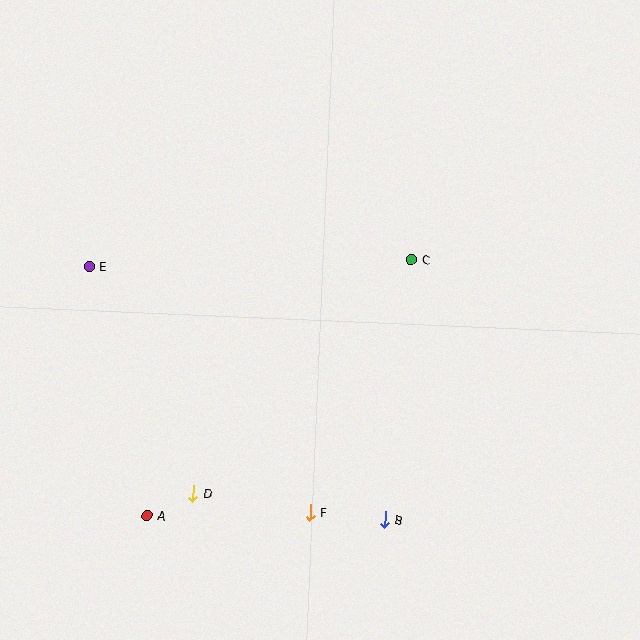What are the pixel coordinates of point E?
Point E is at (89, 266).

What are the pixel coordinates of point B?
Point B is at (385, 520).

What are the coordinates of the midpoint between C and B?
The midpoint between C and B is at (398, 390).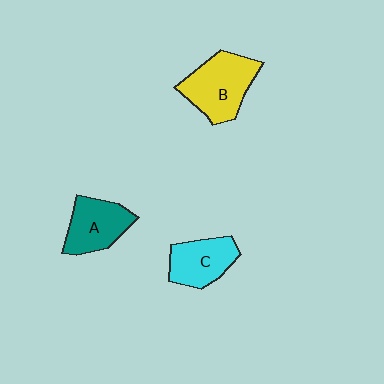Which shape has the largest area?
Shape B (yellow).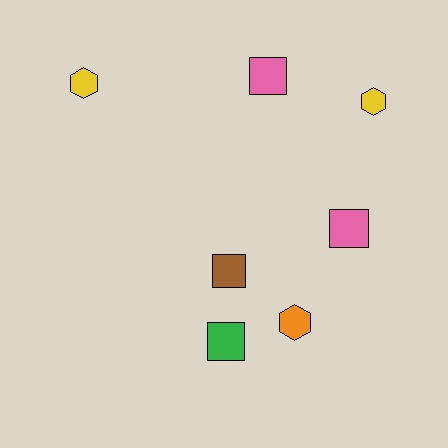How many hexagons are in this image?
There are 3 hexagons.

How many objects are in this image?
There are 7 objects.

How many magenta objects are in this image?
There are no magenta objects.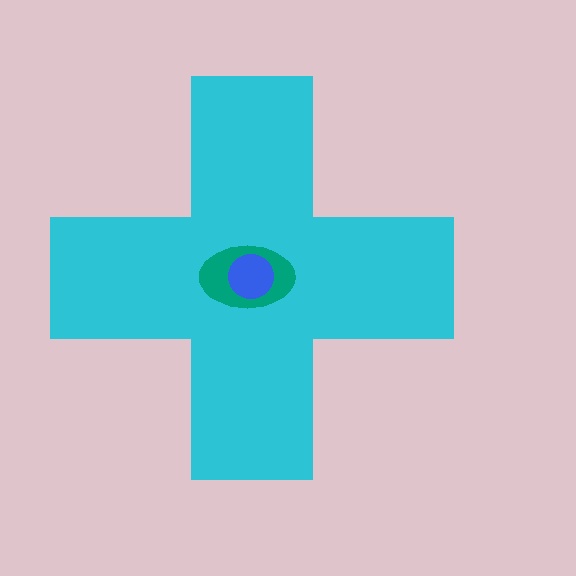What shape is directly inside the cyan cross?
The teal ellipse.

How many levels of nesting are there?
3.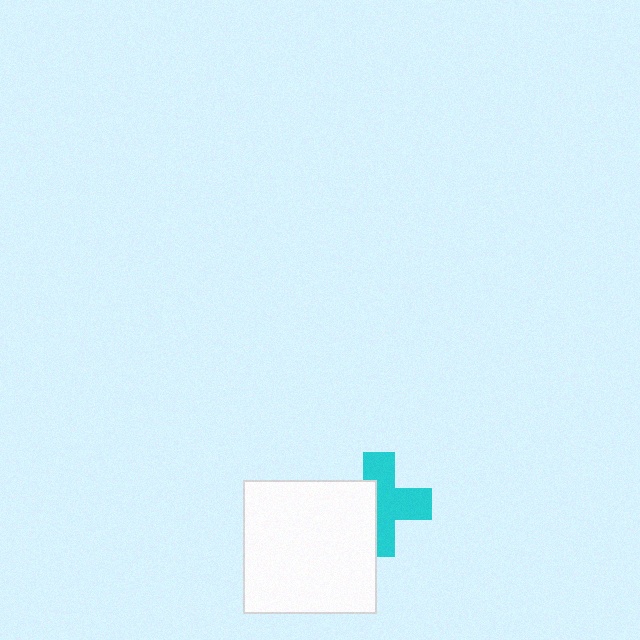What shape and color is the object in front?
The object in front is a white square.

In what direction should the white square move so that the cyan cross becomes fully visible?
The white square should move left. That is the shortest direction to clear the overlap and leave the cyan cross fully visible.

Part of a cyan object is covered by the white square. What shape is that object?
It is a cross.